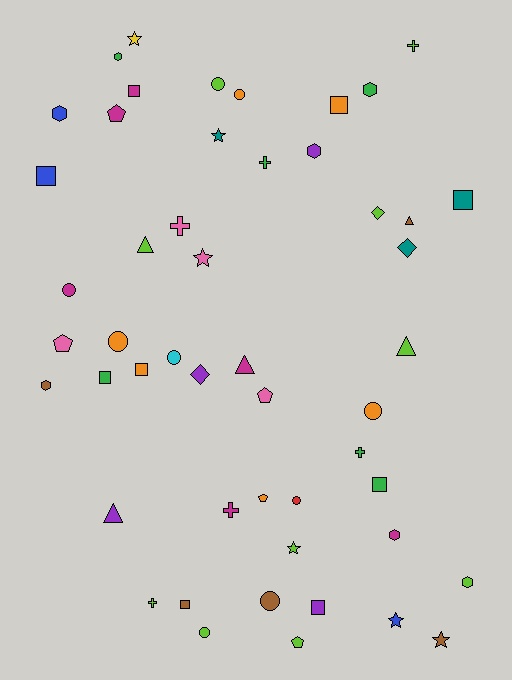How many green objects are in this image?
There are 6 green objects.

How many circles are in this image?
There are 9 circles.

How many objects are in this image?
There are 50 objects.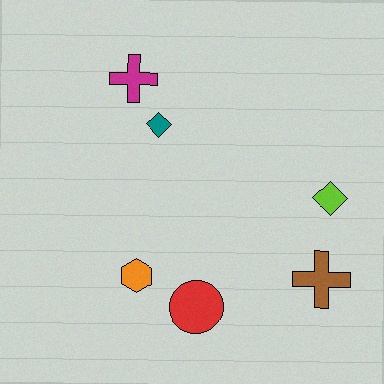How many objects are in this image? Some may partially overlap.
There are 6 objects.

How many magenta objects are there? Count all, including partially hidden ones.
There is 1 magenta object.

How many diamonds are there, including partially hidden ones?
There are 2 diamonds.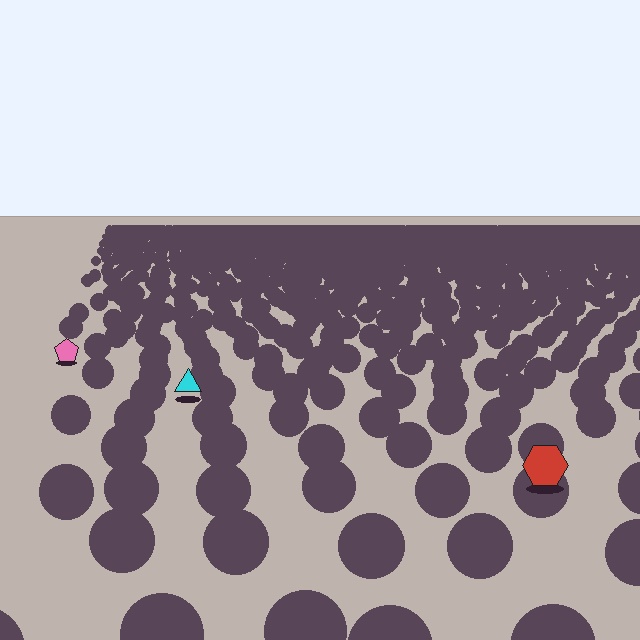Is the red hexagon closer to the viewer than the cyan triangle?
Yes. The red hexagon is closer — you can tell from the texture gradient: the ground texture is coarser near it.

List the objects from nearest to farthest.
From nearest to farthest: the red hexagon, the cyan triangle, the pink pentagon.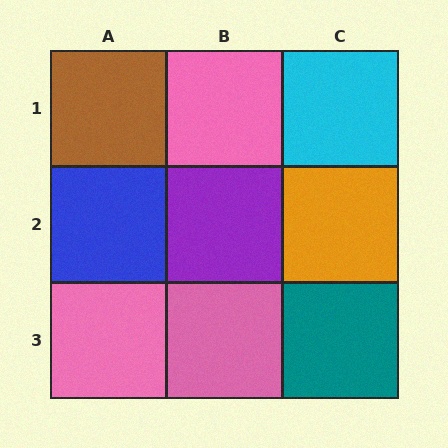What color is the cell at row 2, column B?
Purple.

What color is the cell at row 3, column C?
Teal.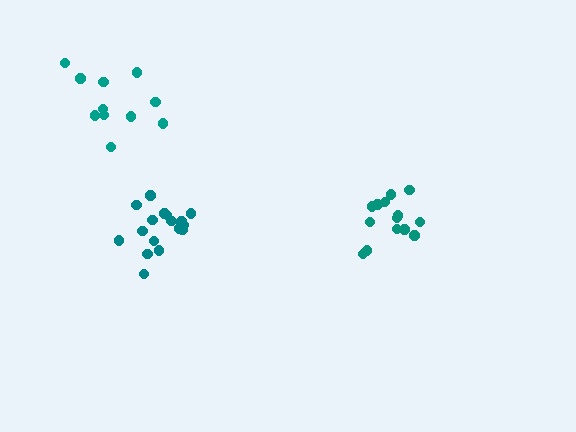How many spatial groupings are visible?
There are 3 spatial groupings.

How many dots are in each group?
Group 1: 17 dots, Group 2: 14 dots, Group 3: 11 dots (42 total).